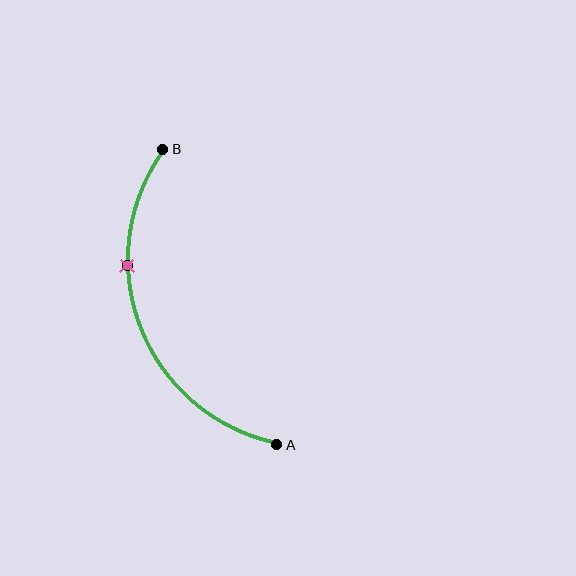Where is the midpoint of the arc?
The arc midpoint is the point on the curve farthest from the straight line joining A and B. It sits to the left of that line.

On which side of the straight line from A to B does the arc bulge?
The arc bulges to the left of the straight line connecting A and B.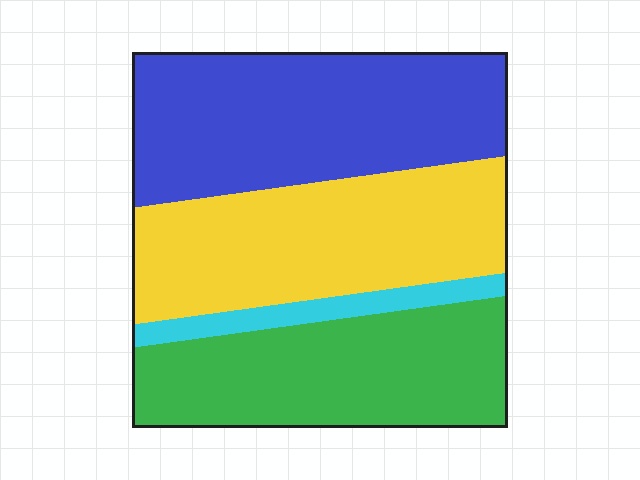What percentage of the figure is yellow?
Yellow covers 31% of the figure.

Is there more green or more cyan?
Green.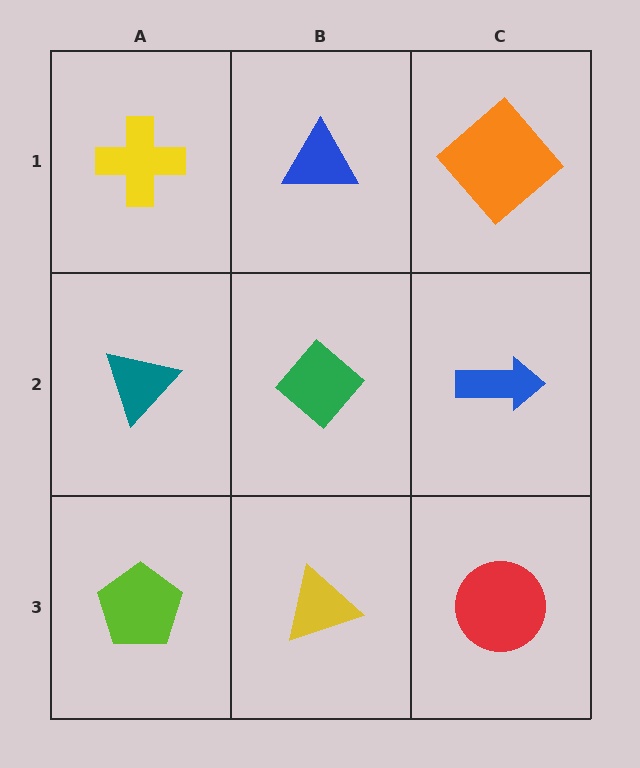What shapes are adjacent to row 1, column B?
A green diamond (row 2, column B), a yellow cross (row 1, column A), an orange diamond (row 1, column C).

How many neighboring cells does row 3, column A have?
2.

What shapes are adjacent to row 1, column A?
A teal triangle (row 2, column A), a blue triangle (row 1, column B).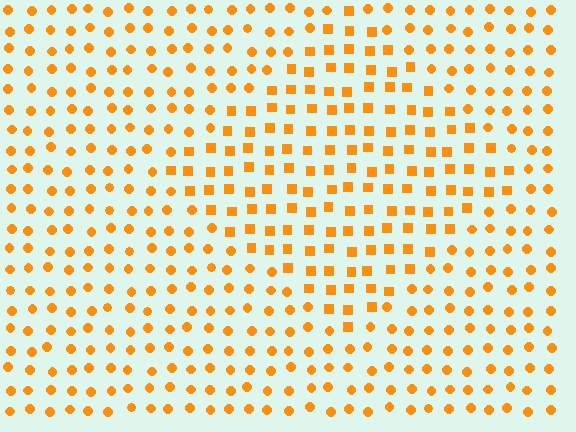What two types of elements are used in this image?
The image uses squares inside the diamond region and circles outside it.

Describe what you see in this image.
The image is filled with small orange elements arranged in a uniform grid. A diamond-shaped region contains squares, while the surrounding area contains circles. The boundary is defined purely by the change in element shape.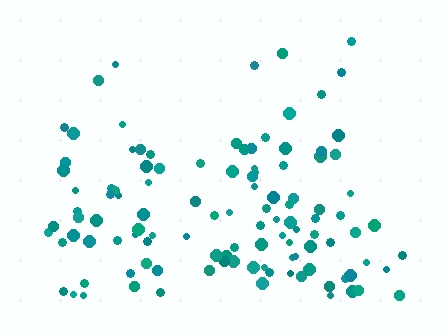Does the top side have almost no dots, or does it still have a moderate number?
Still a moderate number, just noticeably fewer than the bottom.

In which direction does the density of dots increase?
From top to bottom, with the bottom side densest.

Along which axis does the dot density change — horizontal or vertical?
Vertical.